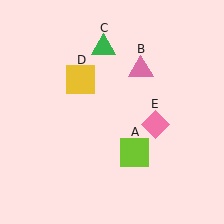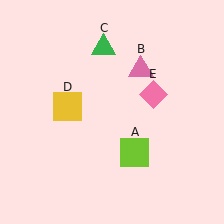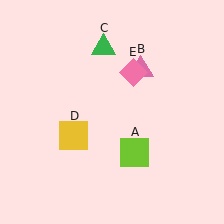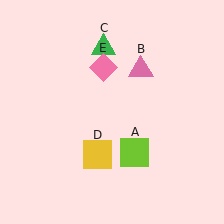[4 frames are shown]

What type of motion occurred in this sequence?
The yellow square (object D), pink diamond (object E) rotated counterclockwise around the center of the scene.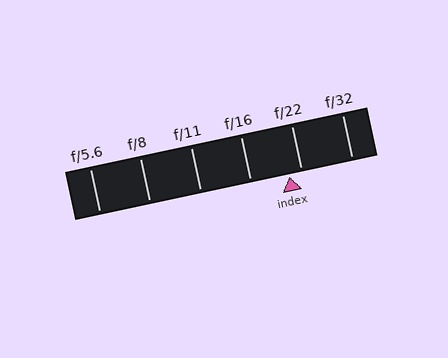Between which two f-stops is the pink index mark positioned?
The index mark is between f/16 and f/22.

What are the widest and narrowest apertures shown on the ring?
The widest aperture shown is f/5.6 and the narrowest is f/32.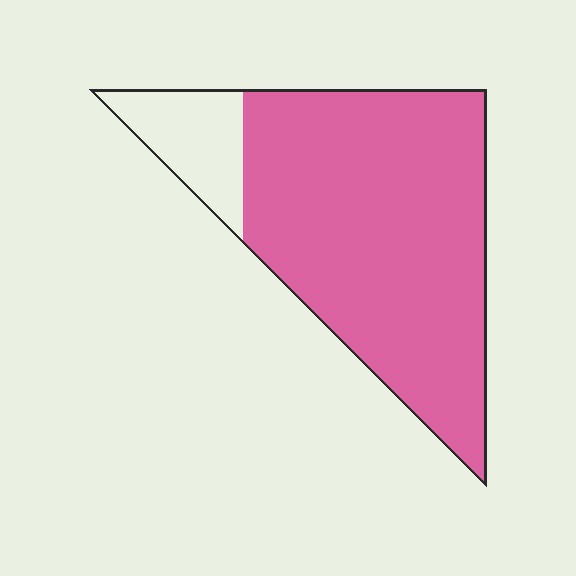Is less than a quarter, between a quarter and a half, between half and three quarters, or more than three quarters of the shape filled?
More than three quarters.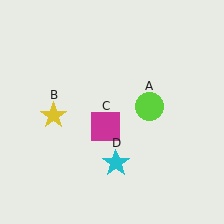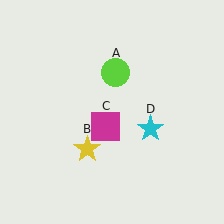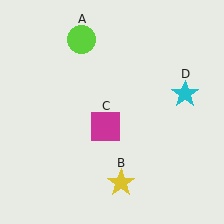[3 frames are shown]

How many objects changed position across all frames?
3 objects changed position: lime circle (object A), yellow star (object B), cyan star (object D).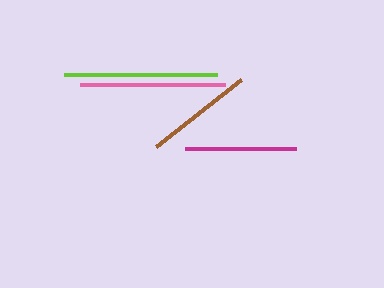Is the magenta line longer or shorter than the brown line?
The magenta line is longer than the brown line.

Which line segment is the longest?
The lime line is the longest at approximately 153 pixels.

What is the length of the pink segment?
The pink segment is approximately 145 pixels long.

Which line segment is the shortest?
The brown line is the shortest at approximately 108 pixels.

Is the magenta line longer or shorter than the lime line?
The lime line is longer than the magenta line.